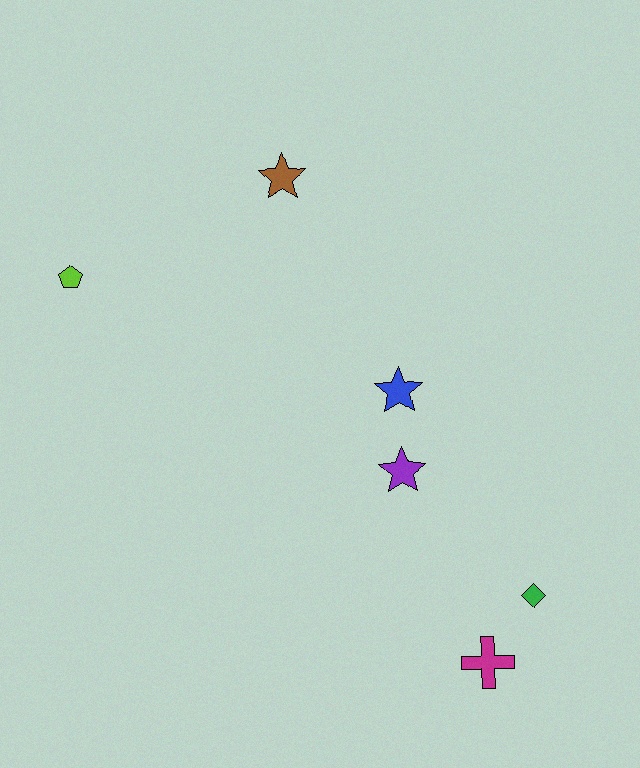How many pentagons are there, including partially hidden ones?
There is 1 pentagon.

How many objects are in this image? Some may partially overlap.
There are 6 objects.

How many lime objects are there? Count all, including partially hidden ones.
There is 1 lime object.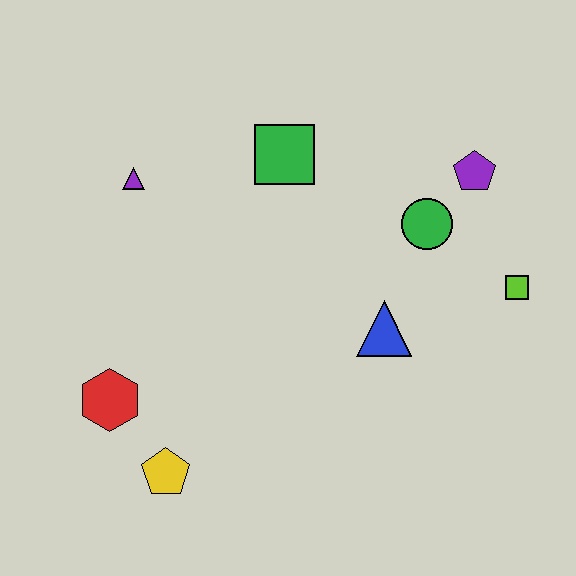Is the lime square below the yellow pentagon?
No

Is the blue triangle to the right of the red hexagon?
Yes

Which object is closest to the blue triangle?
The green circle is closest to the blue triangle.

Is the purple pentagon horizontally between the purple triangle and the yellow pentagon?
No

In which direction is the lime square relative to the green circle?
The lime square is to the right of the green circle.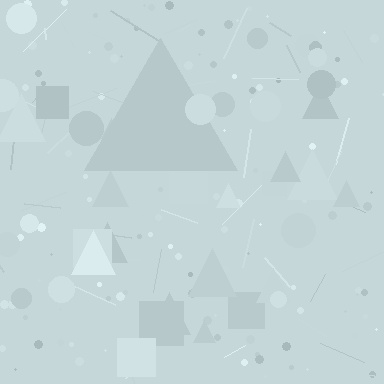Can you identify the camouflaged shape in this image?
The camouflaged shape is a triangle.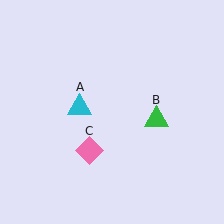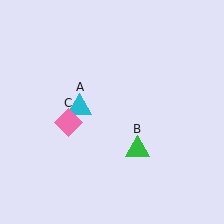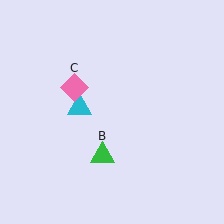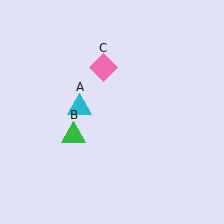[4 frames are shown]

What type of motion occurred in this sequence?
The green triangle (object B), pink diamond (object C) rotated clockwise around the center of the scene.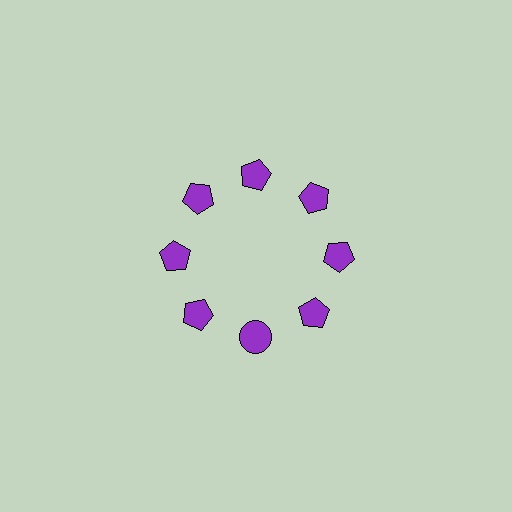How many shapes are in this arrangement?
There are 8 shapes arranged in a ring pattern.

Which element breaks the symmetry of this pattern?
The purple circle at roughly the 6 o'clock position breaks the symmetry. All other shapes are purple pentagons.